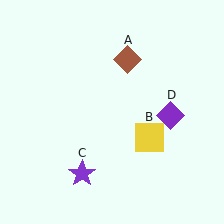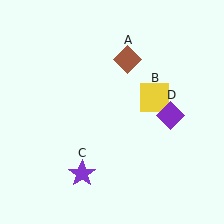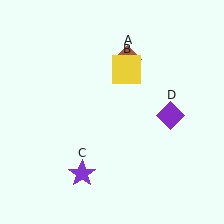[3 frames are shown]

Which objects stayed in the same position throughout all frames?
Brown diamond (object A) and purple star (object C) and purple diamond (object D) remained stationary.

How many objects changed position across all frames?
1 object changed position: yellow square (object B).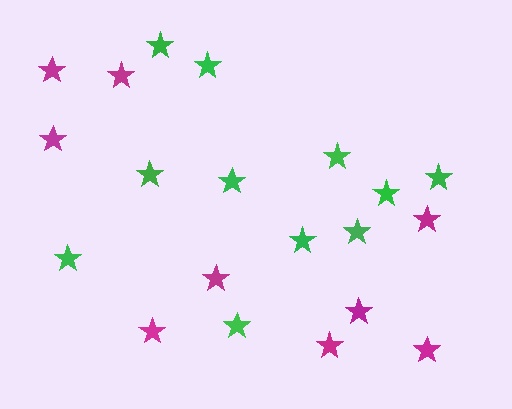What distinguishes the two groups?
There are 2 groups: one group of green stars (11) and one group of magenta stars (9).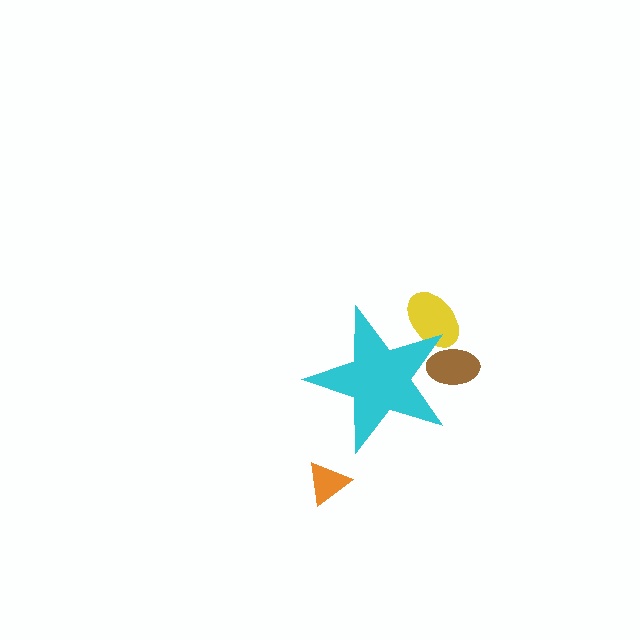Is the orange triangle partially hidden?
No, the orange triangle is fully visible.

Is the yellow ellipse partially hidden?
Yes, the yellow ellipse is partially hidden behind the cyan star.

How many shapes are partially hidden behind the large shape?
2 shapes are partially hidden.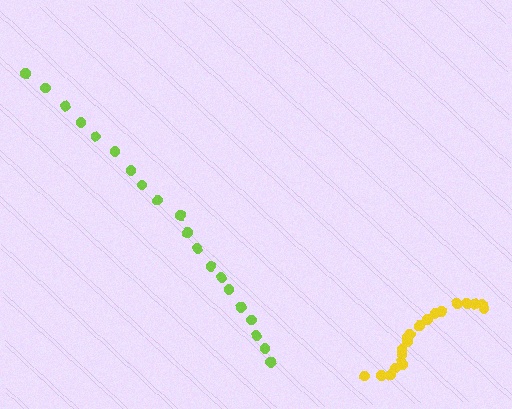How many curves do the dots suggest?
There are 2 distinct paths.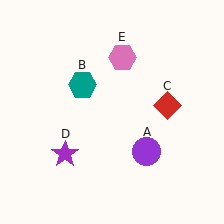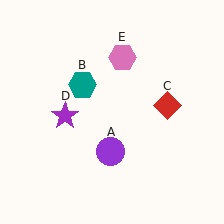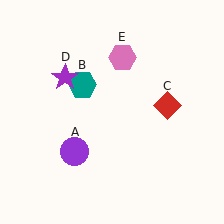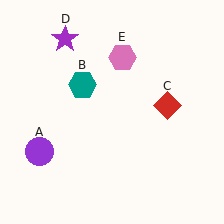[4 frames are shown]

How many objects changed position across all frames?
2 objects changed position: purple circle (object A), purple star (object D).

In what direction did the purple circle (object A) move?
The purple circle (object A) moved left.